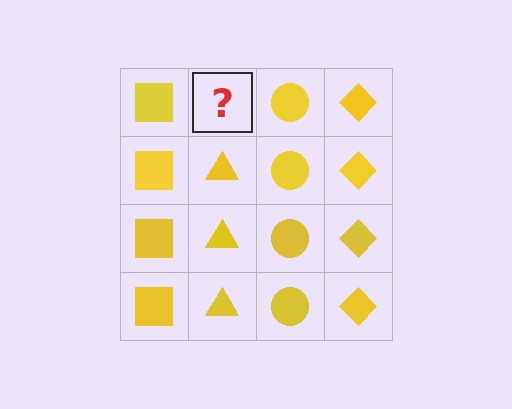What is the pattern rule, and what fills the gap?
The rule is that each column has a consistent shape. The gap should be filled with a yellow triangle.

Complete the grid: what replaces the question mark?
The question mark should be replaced with a yellow triangle.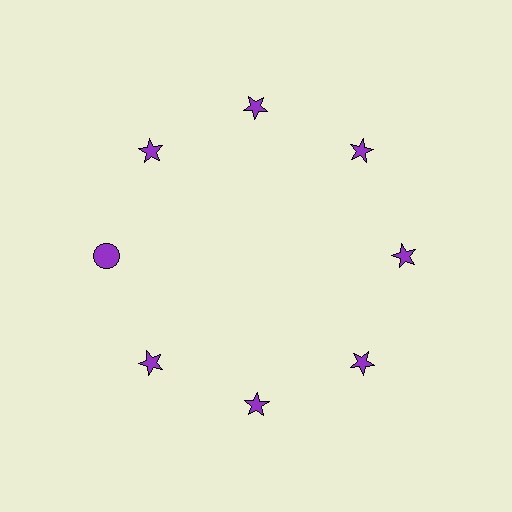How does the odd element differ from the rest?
It has a different shape: circle instead of star.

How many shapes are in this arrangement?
There are 8 shapes arranged in a ring pattern.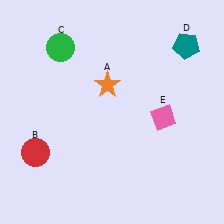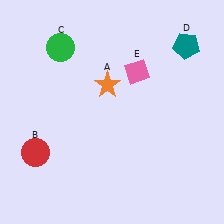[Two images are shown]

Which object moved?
The pink diamond (E) moved up.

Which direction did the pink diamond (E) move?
The pink diamond (E) moved up.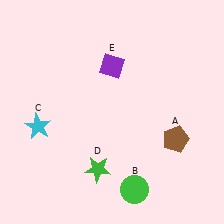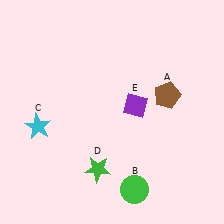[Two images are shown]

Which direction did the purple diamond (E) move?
The purple diamond (E) moved down.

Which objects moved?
The objects that moved are: the brown pentagon (A), the purple diamond (E).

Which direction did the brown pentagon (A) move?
The brown pentagon (A) moved up.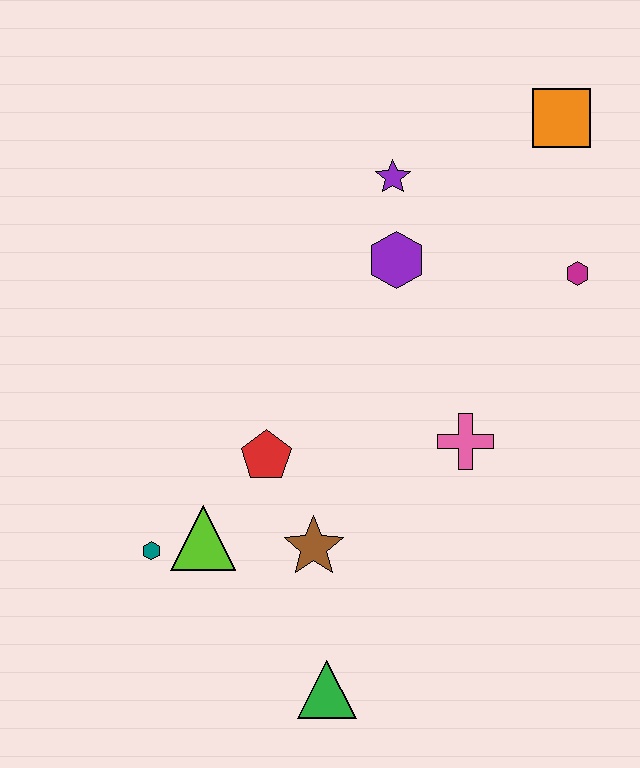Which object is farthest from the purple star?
The green triangle is farthest from the purple star.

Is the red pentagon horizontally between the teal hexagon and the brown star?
Yes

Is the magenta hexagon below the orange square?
Yes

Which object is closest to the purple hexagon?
The purple star is closest to the purple hexagon.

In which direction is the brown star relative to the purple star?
The brown star is below the purple star.